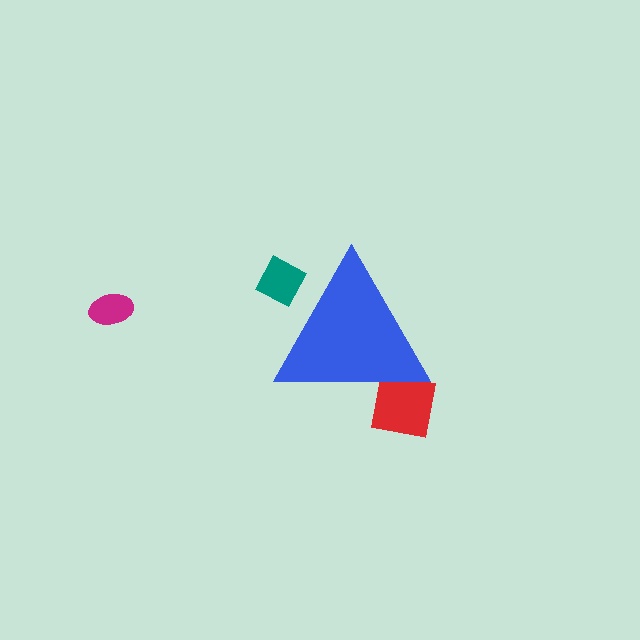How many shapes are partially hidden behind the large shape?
2 shapes are partially hidden.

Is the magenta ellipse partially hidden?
No, the magenta ellipse is fully visible.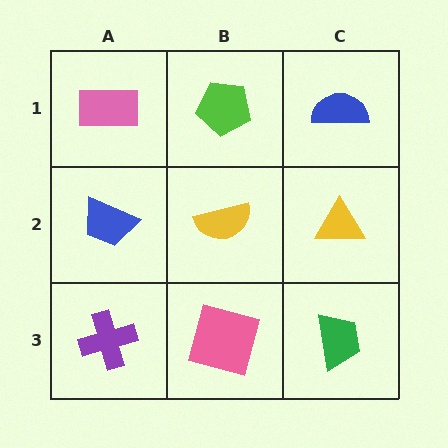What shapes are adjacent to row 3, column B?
A yellow semicircle (row 2, column B), a purple cross (row 3, column A), a green trapezoid (row 3, column C).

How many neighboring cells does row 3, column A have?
2.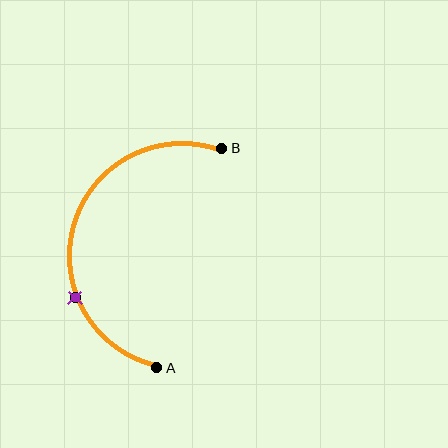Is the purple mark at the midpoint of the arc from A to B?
No. The purple mark lies on the arc but is closer to endpoint A. The arc midpoint would be at the point on the curve equidistant along the arc from both A and B.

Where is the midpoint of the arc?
The arc midpoint is the point on the curve farthest from the straight line joining A and B. It sits to the left of that line.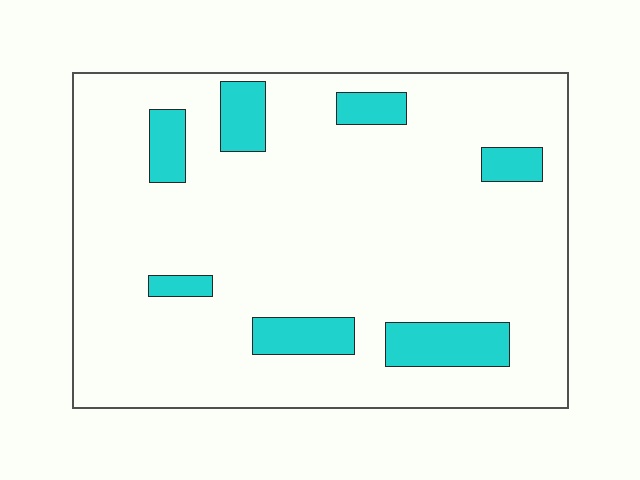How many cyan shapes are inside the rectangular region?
7.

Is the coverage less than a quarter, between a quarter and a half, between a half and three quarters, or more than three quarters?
Less than a quarter.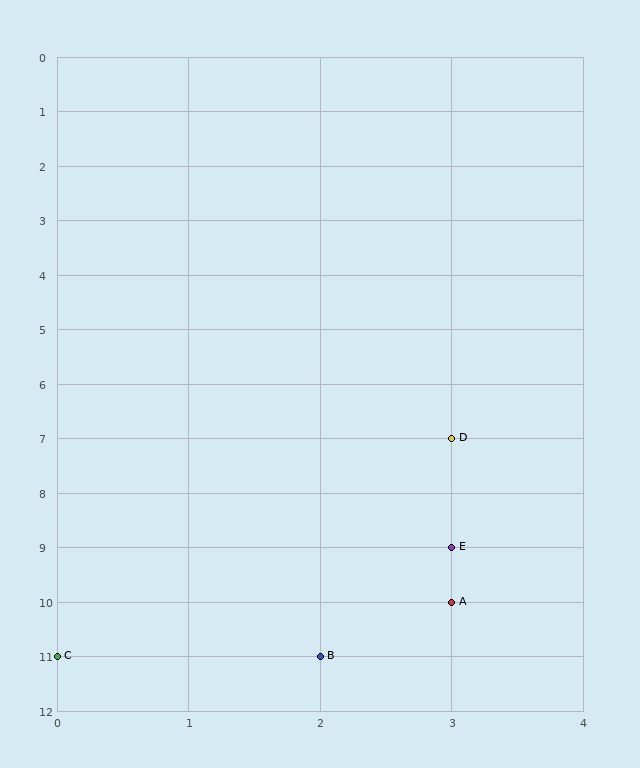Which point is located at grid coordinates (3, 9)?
Point E is at (3, 9).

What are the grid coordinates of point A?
Point A is at grid coordinates (3, 10).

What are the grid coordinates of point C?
Point C is at grid coordinates (0, 11).